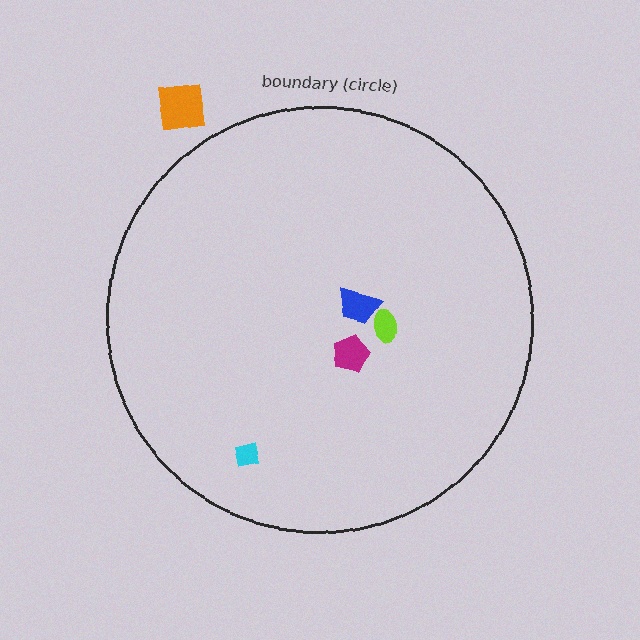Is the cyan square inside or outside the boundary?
Inside.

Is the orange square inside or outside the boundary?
Outside.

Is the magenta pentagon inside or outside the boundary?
Inside.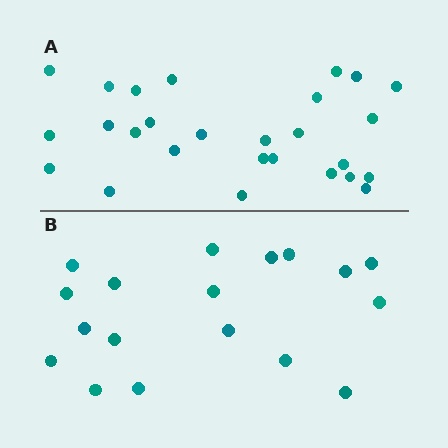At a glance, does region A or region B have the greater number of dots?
Region A (the top region) has more dots.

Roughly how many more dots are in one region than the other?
Region A has roughly 8 or so more dots than region B.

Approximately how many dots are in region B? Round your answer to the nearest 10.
About 20 dots. (The exact count is 18, which rounds to 20.)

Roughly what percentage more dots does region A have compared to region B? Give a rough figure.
About 50% more.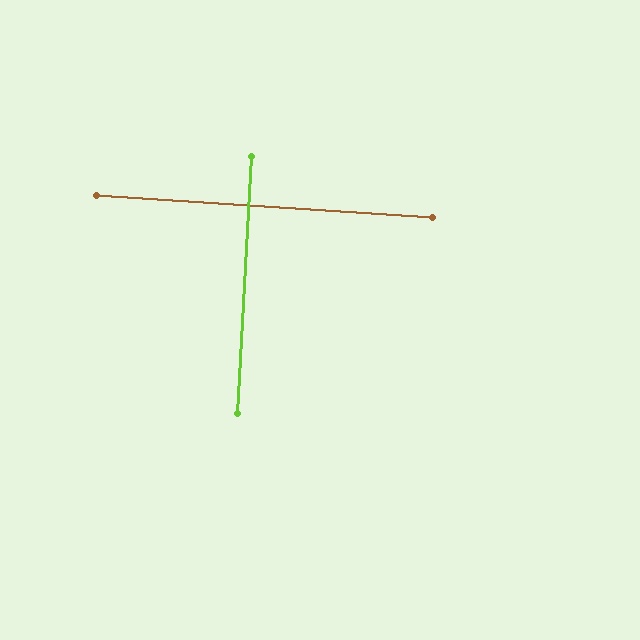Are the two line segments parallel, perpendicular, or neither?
Perpendicular — they meet at approximately 89°.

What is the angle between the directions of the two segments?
Approximately 89 degrees.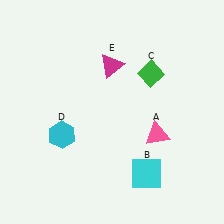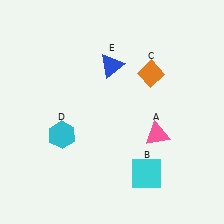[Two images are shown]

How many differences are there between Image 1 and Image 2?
There are 2 differences between the two images.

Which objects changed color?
C changed from green to orange. E changed from magenta to blue.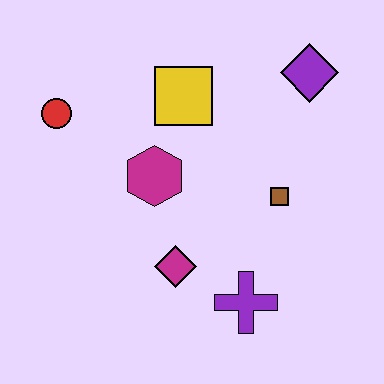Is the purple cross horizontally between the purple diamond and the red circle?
Yes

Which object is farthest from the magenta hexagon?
The purple diamond is farthest from the magenta hexagon.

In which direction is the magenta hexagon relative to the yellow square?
The magenta hexagon is below the yellow square.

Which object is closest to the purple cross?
The magenta diamond is closest to the purple cross.